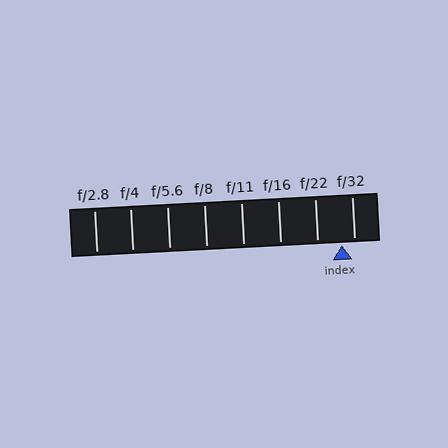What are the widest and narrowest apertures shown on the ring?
The widest aperture shown is f/2.8 and the narrowest is f/32.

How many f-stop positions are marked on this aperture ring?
There are 8 f-stop positions marked.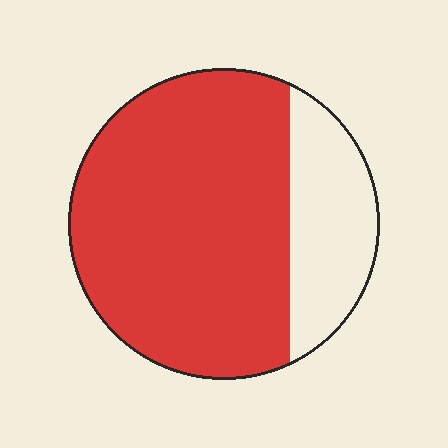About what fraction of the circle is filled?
About three quarters (3/4).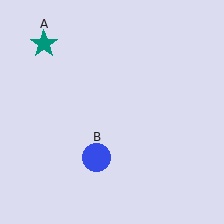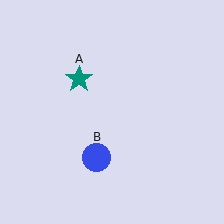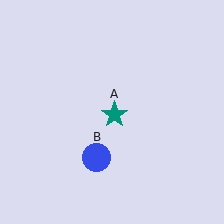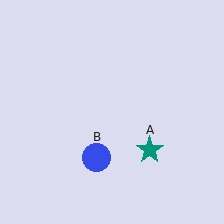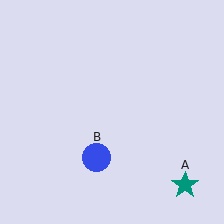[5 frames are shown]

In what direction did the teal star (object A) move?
The teal star (object A) moved down and to the right.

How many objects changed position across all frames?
1 object changed position: teal star (object A).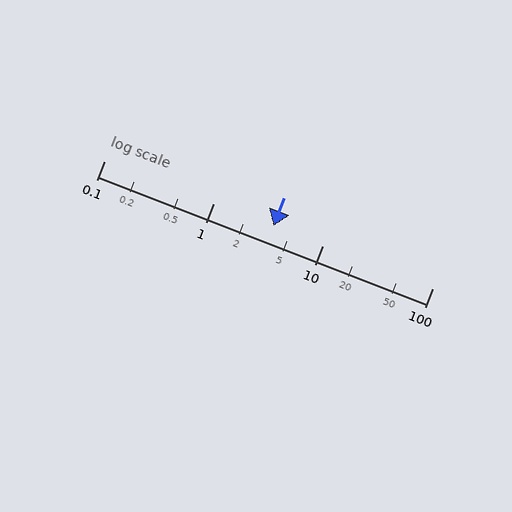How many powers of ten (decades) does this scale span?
The scale spans 3 decades, from 0.1 to 100.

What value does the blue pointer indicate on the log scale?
The pointer indicates approximately 3.5.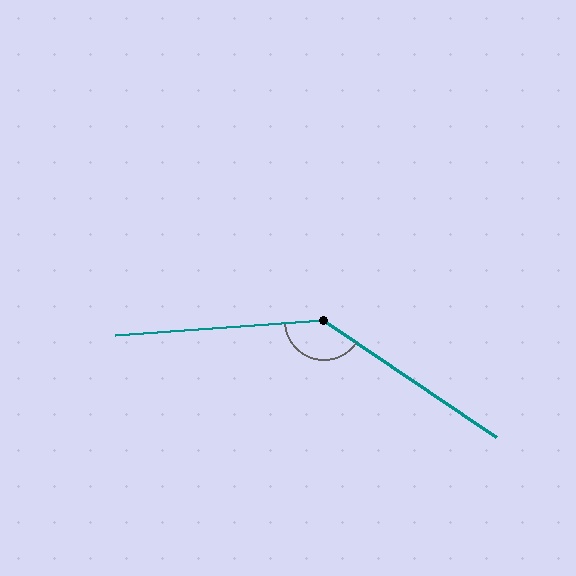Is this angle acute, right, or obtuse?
It is obtuse.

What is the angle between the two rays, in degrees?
Approximately 142 degrees.